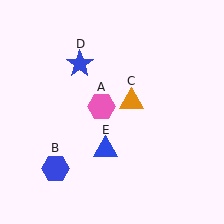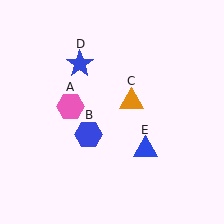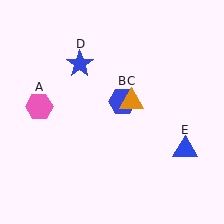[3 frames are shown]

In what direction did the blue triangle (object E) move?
The blue triangle (object E) moved right.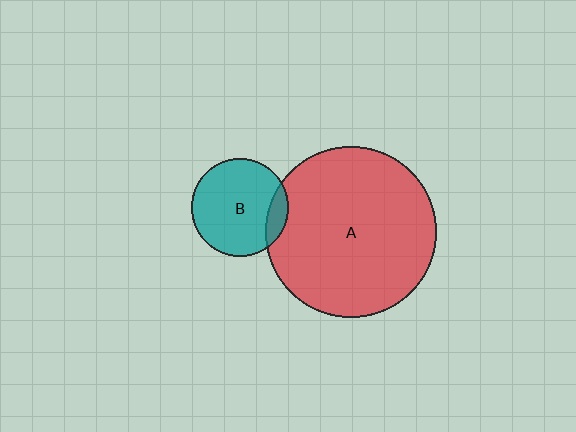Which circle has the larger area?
Circle A (red).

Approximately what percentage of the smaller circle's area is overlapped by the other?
Approximately 15%.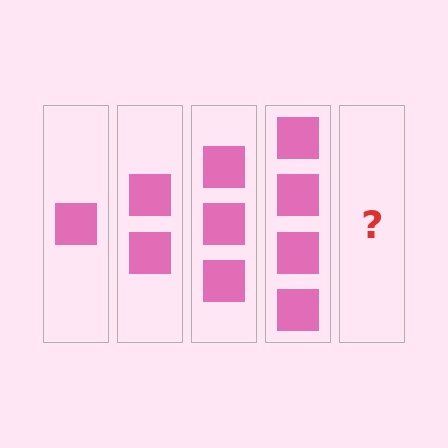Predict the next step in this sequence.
The next step is 5 squares.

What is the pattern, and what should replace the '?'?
The pattern is that each step adds one more square. The '?' should be 5 squares.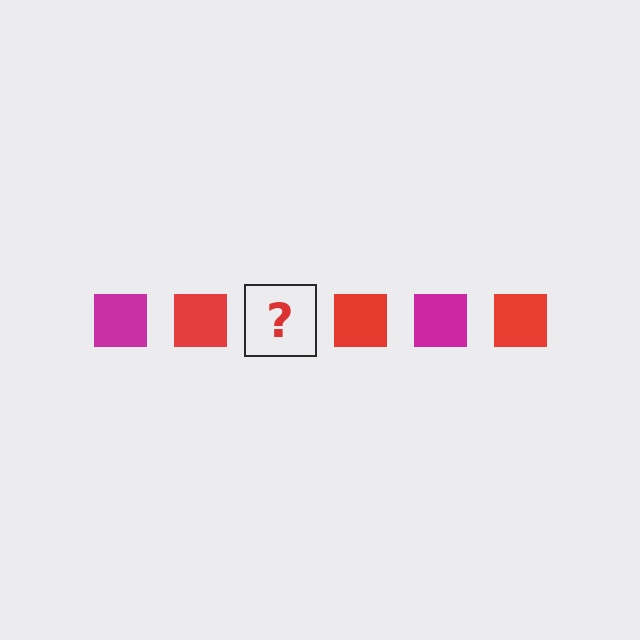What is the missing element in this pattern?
The missing element is a magenta square.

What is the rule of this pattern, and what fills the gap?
The rule is that the pattern cycles through magenta, red squares. The gap should be filled with a magenta square.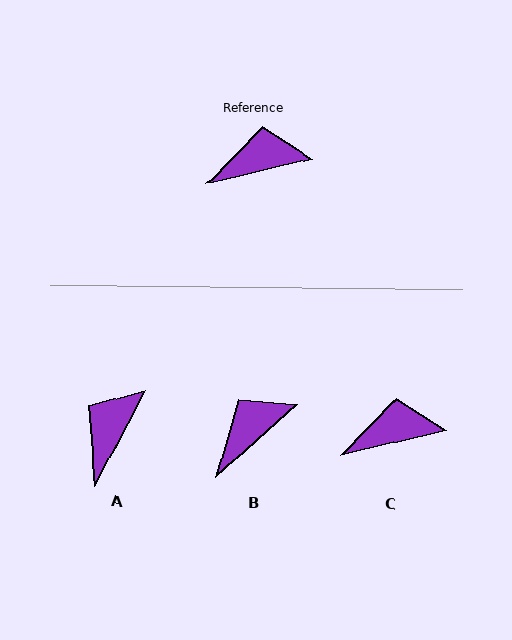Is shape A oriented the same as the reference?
No, it is off by about 49 degrees.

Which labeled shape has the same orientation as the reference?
C.